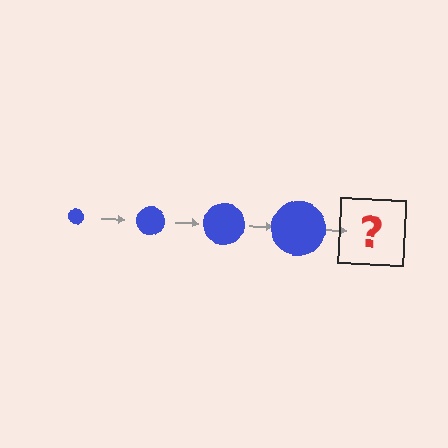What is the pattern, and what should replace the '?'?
The pattern is that the circle gets progressively larger each step. The '?' should be a blue circle, larger than the previous one.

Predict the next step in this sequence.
The next step is a blue circle, larger than the previous one.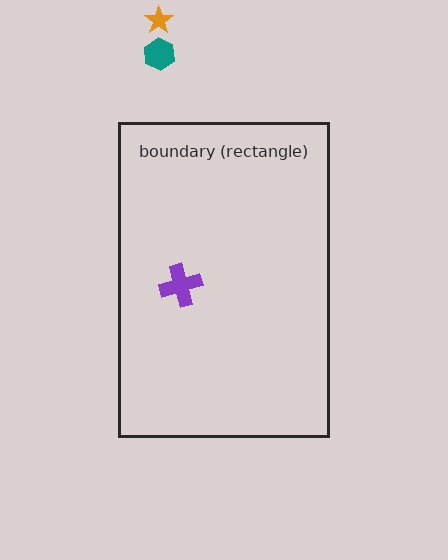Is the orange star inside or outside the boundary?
Outside.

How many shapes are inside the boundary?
1 inside, 2 outside.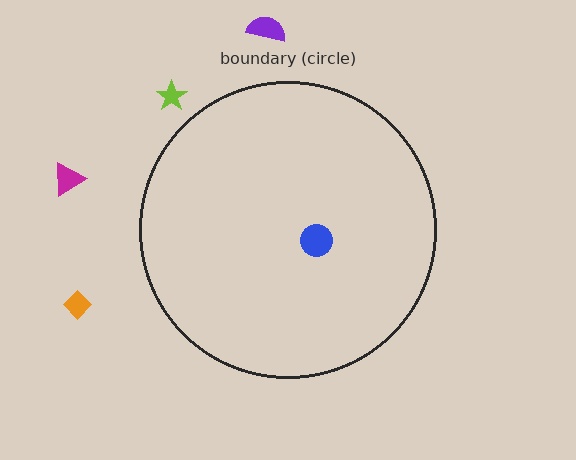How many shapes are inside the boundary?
1 inside, 4 outside.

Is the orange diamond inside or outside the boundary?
Outside.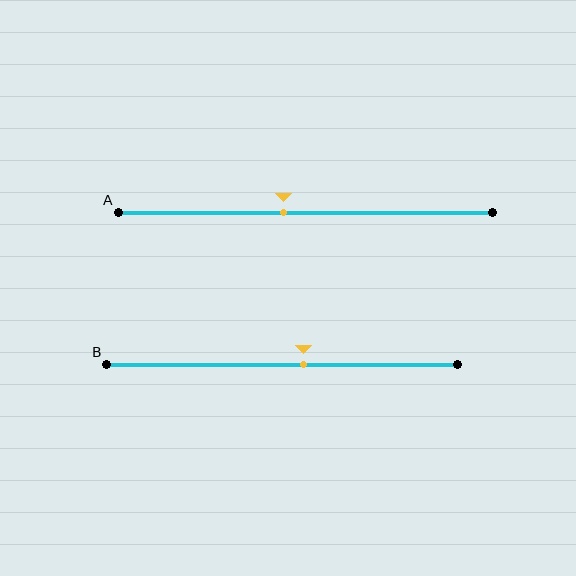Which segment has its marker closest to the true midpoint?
Segment A has its marker closest to the true midpoint.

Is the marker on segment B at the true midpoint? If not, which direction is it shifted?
No, the marker on segment B is shifted to the right by about 6% of the segment length.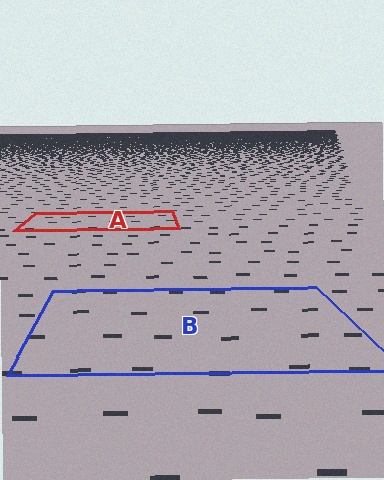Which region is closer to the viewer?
Region B is closer. The texture elements there are larger and more spread out.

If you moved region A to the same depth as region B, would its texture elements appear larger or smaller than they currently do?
They would appear larger. At a closer depth, the same texture elements are projected at a bigger on-screen size.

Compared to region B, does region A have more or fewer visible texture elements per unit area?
Region A has more texture elements per unit area — they are packed more densely because it is farther away.